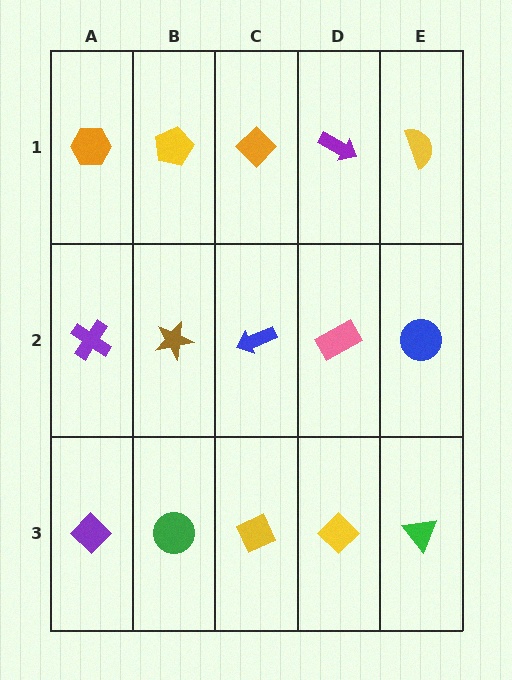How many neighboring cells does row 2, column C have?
4.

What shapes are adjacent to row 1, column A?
A purple cross (row 2, column A), a yellow pentagon (row 1, column B).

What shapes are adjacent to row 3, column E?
A blue circle (row 2, column E), a yellow diamond (row 3, column D).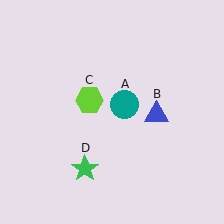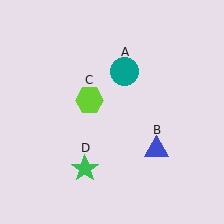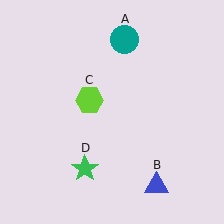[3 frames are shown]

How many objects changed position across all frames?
2 objects changed position: teal circle (object A), blue triangle (object B).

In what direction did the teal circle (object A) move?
The teal circle (object A) moved up.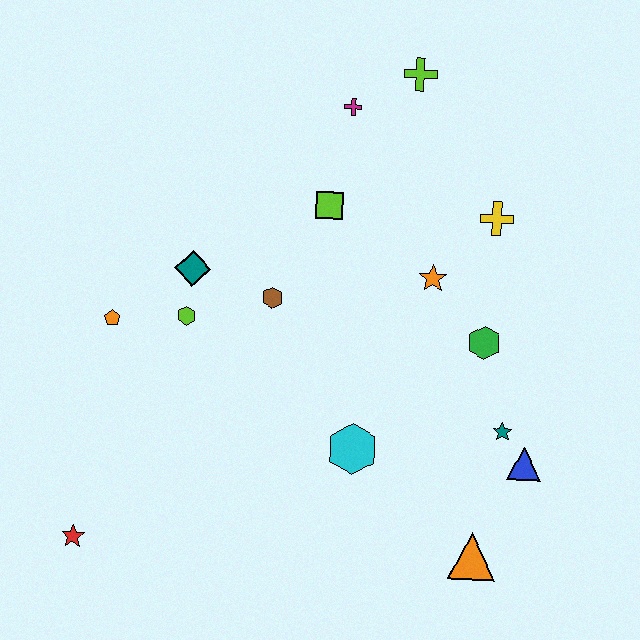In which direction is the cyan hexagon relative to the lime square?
The cyan hexagon is below the lime square.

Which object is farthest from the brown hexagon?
The orange triangle is farthest from the brown hexagon.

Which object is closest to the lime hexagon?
The teal diamond is closest to the lime hexagon.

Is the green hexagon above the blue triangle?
Yes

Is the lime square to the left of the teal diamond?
No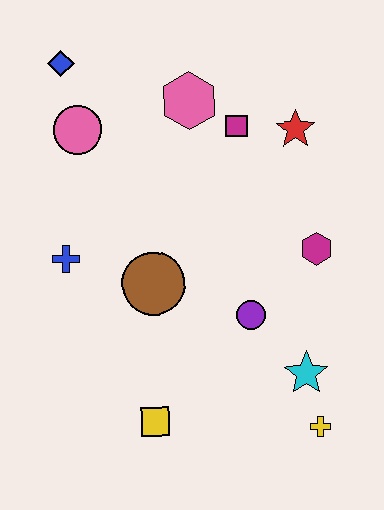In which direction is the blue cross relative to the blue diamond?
The blue cross is below the blue diamond.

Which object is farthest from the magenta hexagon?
The blue diamond is farthest from the magenta hexagon.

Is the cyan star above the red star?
No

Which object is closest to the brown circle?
The blue cross is closest to the brown circle.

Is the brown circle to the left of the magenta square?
Yes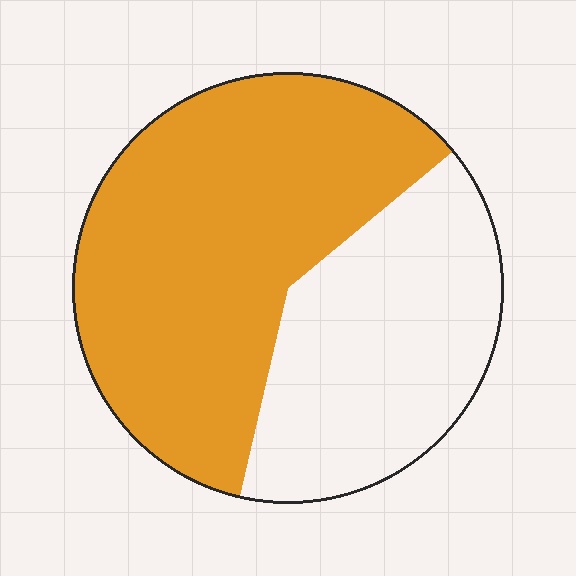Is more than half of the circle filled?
Yes.